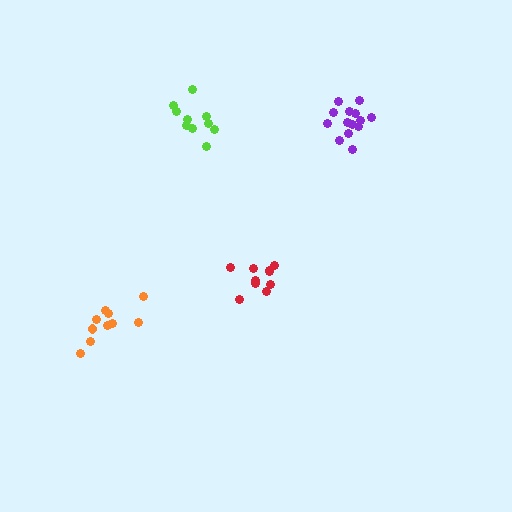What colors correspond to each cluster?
The clusters are colored: lime, purple, red, orange.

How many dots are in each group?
Group 1: 10 dots, Group 2: 14 dots, Group 3: 10 dots, Group 4: 10 dots (44 total).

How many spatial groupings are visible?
There are 4 spatial groupings.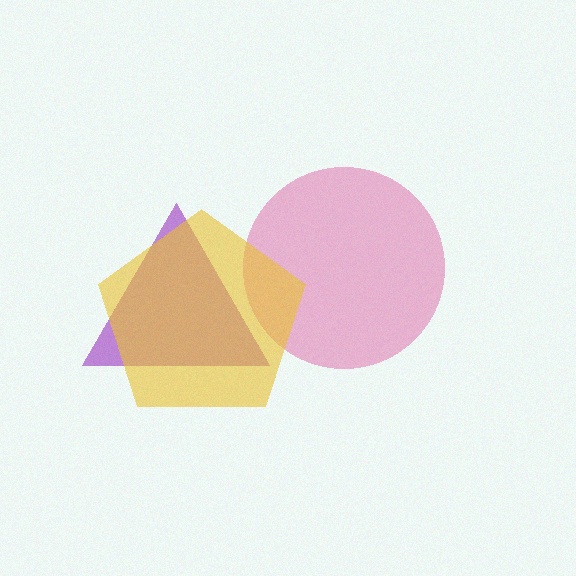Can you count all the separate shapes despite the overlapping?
Yes, there are 3 separate shapes.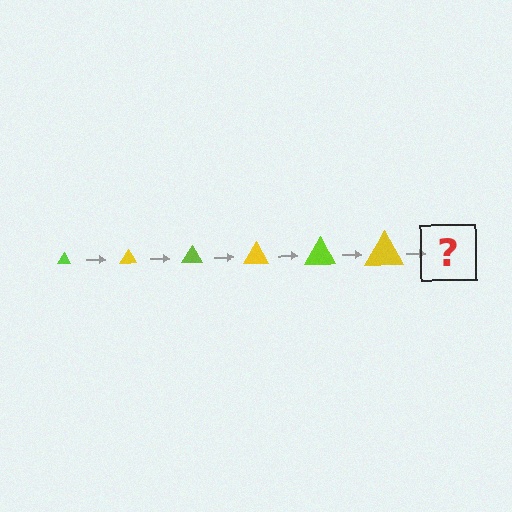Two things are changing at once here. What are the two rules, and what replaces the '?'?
The two rules are that the triangle grows larger each step and the color cycles through lime and yellow. The '?' should be a lime triangle, larger than the previous one.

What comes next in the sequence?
The next element should be a lime triangle, larger than the previous one.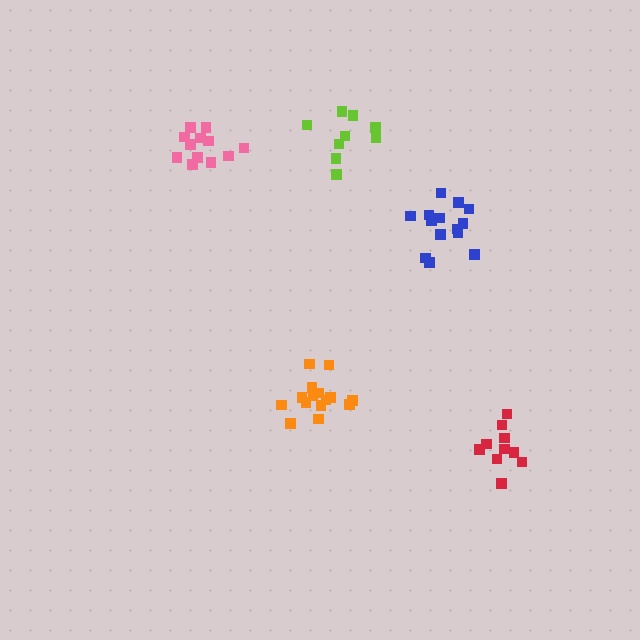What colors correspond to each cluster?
The clusters are colored: blue, lime, red, pink, orange.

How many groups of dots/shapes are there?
There are 5 groups.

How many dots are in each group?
Group 1: 14 dots, Group 2: 9 dots, Group 3: 10 dots, Group 4: 12 dots, Group 5: 15 dots (60 total).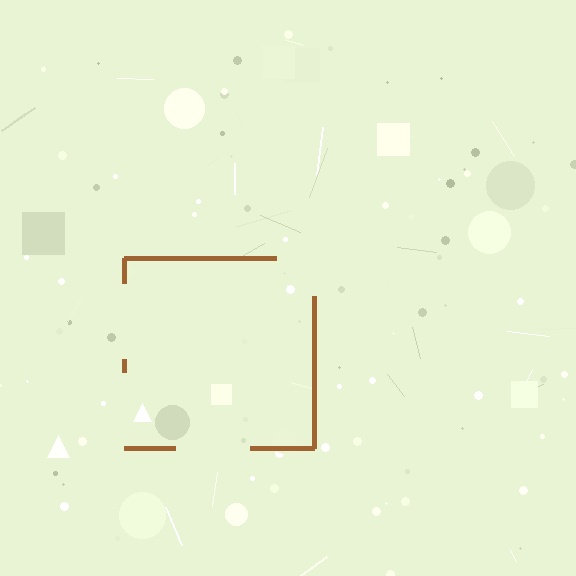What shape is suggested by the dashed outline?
The dashed outline suggests a square.